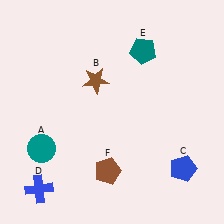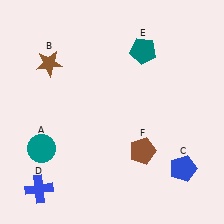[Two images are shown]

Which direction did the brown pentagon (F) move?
The brown pentagon (F) moved right.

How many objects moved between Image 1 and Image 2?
2 objects moved between the two images.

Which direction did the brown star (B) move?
The brown star (B) moved left.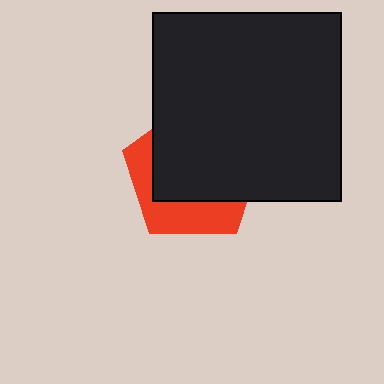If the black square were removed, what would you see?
You would see the complete red pentagon.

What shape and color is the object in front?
The object in front is a black square.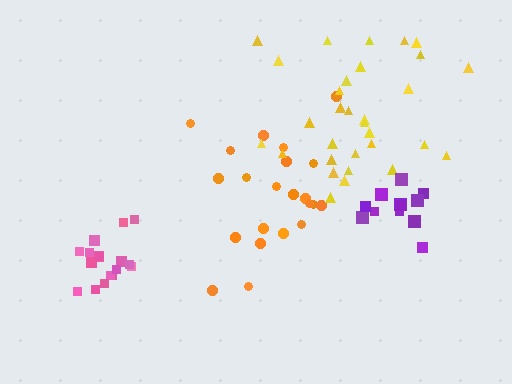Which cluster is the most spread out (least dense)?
Yellow.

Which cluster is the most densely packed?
Pink.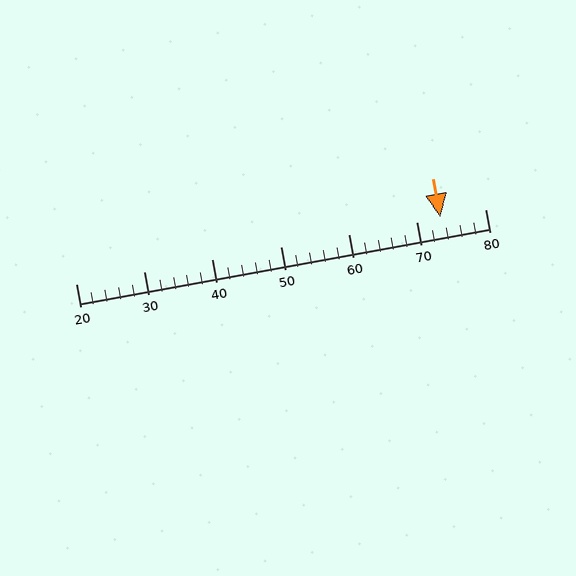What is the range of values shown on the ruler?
The ruler shows values from 20 to 80.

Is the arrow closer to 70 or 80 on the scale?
The arrow is closer to 70.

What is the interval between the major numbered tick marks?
The major tick marks are spaced 10 units apart.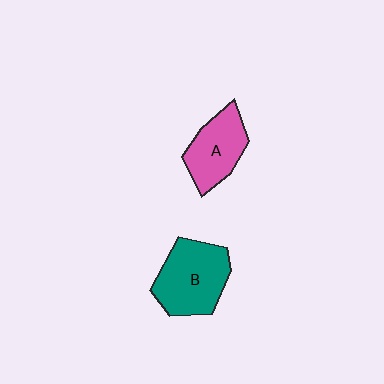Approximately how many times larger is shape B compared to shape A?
Approximately 1.3 times.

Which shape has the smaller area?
Shape A (pink).